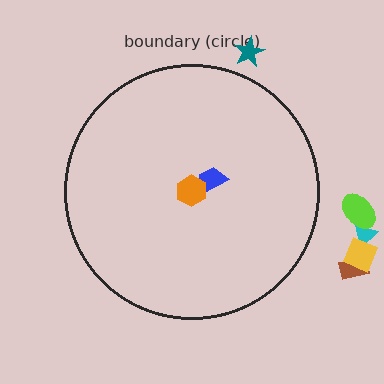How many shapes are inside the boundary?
2 inside, 5 outside.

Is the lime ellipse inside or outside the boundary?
Outside.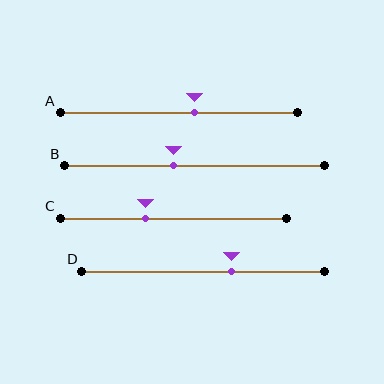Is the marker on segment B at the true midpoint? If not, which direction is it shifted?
No, the marker on segment B is shifted to the left by about 8% of the segment length.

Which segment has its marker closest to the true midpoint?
Segment A has its marker closest to the true midpoint.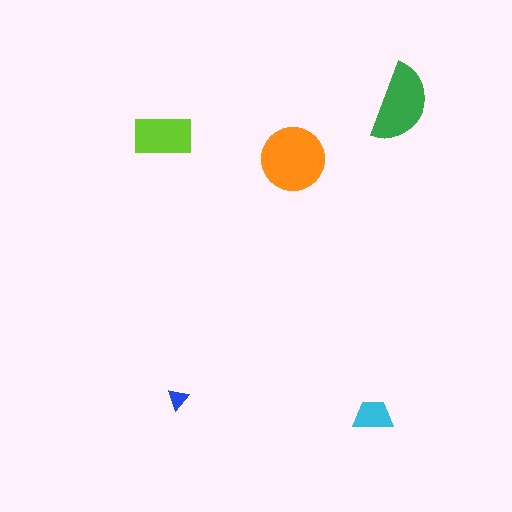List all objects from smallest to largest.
The blue triangle, the cyan trapezoid, the lime rectangle, the green semicircle, the orange circle.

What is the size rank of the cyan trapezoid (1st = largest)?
4th.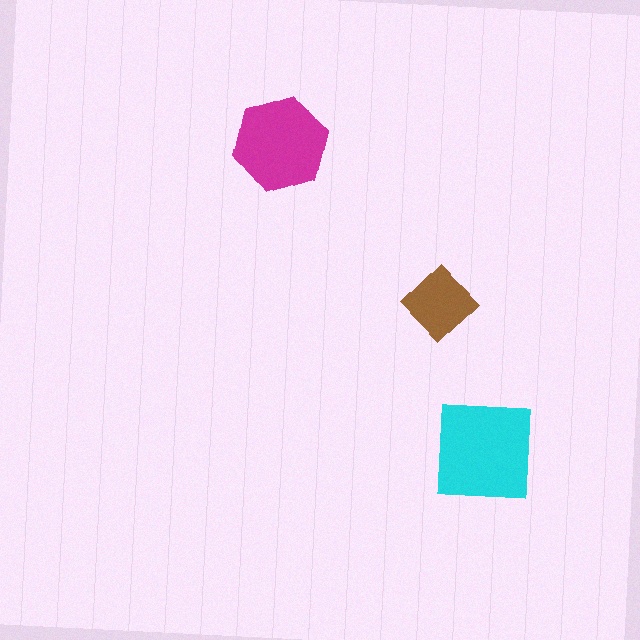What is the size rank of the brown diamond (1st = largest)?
3rd.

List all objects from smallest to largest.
The brown diamond, the magenta hexagon, the cyan square.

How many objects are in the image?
There are 3 objects in the image.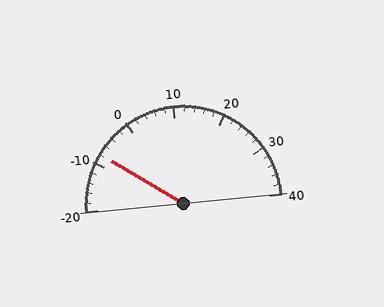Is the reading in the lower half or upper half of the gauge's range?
The reading is in the lower half of the range (-20 to 40).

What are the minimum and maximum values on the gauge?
The gauge ranges from -20 to 40.